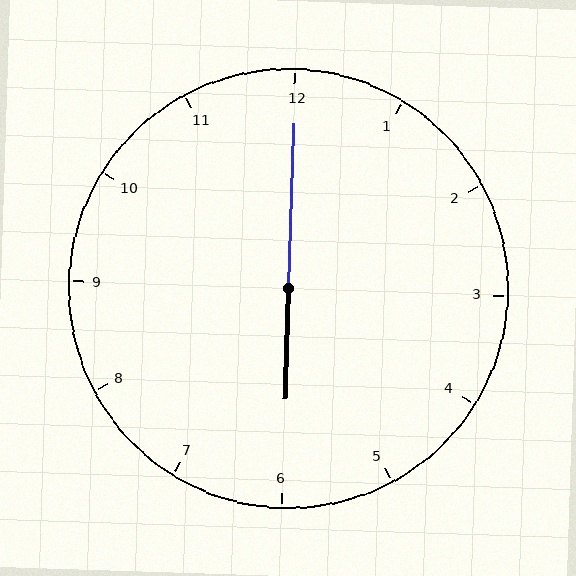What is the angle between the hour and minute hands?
Approximately 180 degrees.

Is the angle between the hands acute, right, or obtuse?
It is obtuse.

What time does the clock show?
6:00.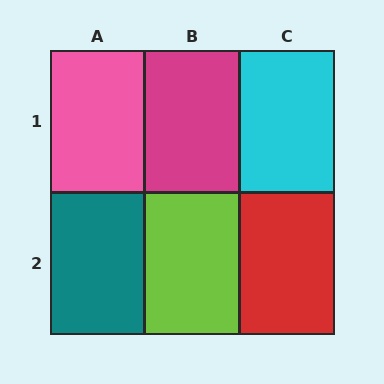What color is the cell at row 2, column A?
Teal.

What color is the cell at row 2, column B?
Lime.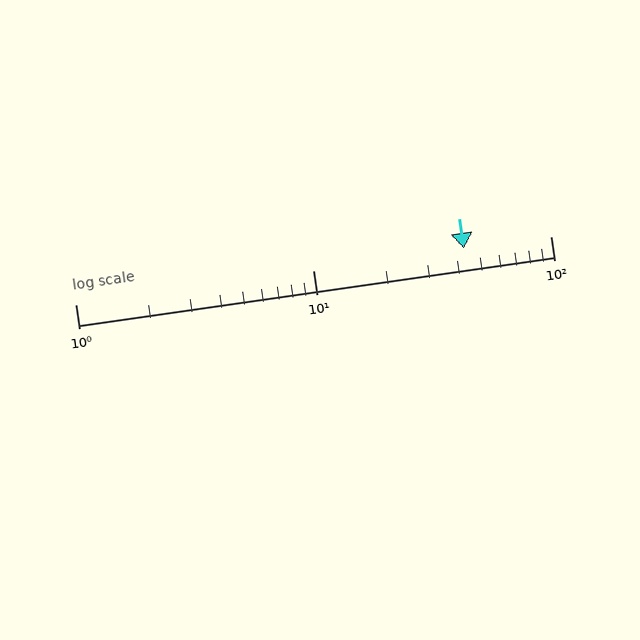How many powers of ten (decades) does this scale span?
The scale spans 2 decades, from 1 to 100.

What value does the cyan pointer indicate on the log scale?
The pointer indicates approximately 43.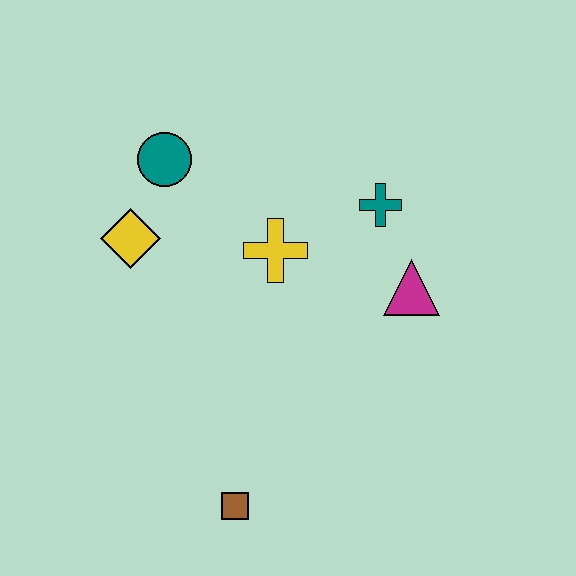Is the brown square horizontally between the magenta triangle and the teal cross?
No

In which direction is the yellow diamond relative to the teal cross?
The yellow diamond is to the left of the teal cross.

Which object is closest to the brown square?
The yellow cross is closest to the brown square.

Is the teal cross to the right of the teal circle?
Yes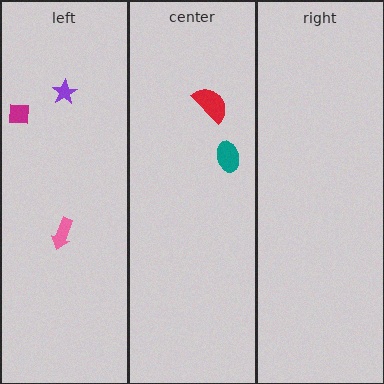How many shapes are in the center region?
2.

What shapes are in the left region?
The magenta square, the purple star, the pink arrow.